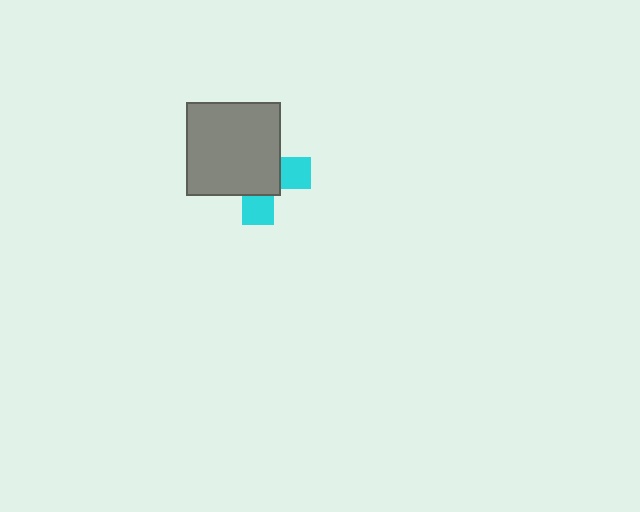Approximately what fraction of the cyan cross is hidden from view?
Roughly 67% of the cyan cross is hidden behind the gray square.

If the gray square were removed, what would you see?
You would see the complete cyan cross.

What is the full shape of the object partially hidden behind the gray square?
The partially hidden object is a cyan cross.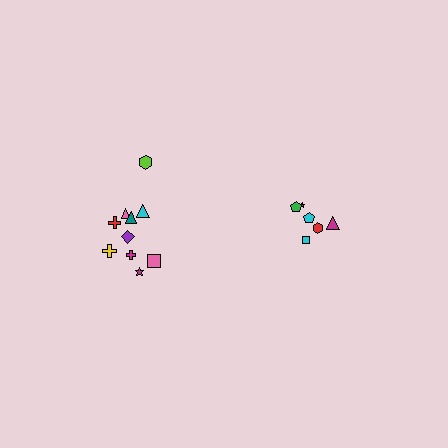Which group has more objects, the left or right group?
The left group.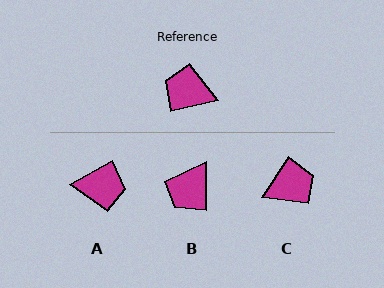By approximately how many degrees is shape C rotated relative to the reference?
Approximately 136 degrees clockwise.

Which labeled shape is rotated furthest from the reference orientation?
A, about 164 degrees away.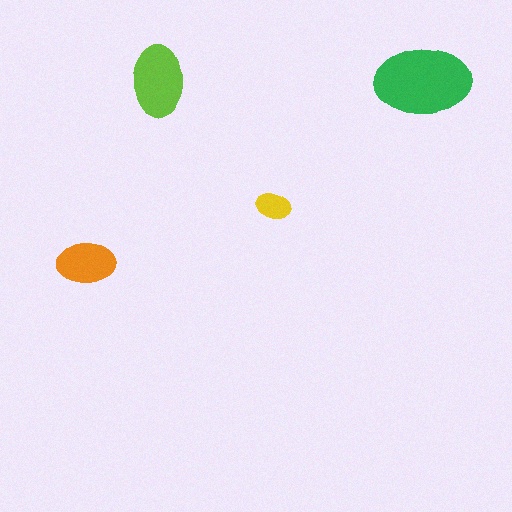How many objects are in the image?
There are 4 objects in the image.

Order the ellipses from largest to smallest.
the green one, the lime one, the orange one, the yellow one.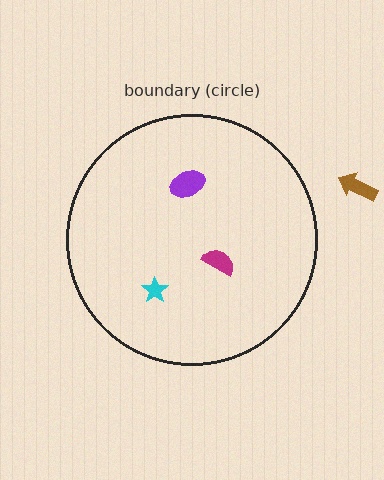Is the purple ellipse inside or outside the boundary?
Inside.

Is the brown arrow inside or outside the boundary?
Outside.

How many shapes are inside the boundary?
3 inside, 1 outside.